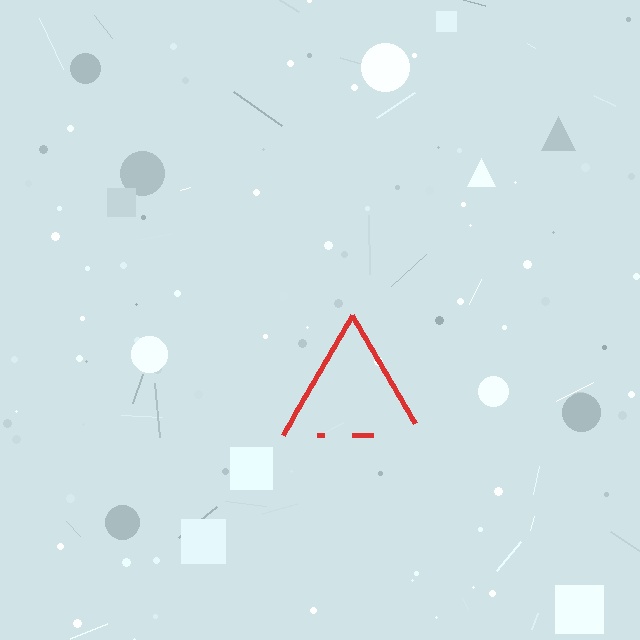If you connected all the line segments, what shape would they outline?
They would outline a triangle.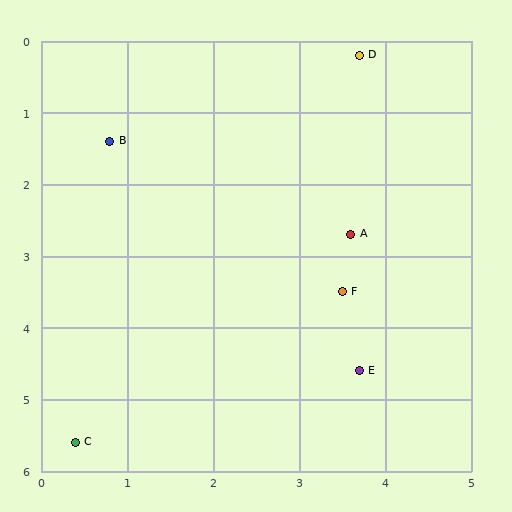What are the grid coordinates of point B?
Point B is at approximately (0.8, 1.4).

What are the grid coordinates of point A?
Point A is at approximately (3.6, 2.7).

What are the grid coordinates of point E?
Point E is at approximately (3.7, 4.6).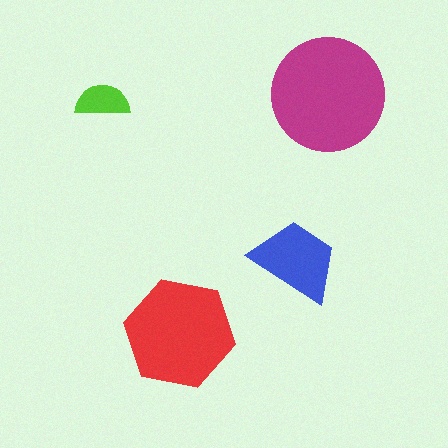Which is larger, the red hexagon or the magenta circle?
The magenta circle.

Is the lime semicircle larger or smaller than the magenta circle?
Smaller.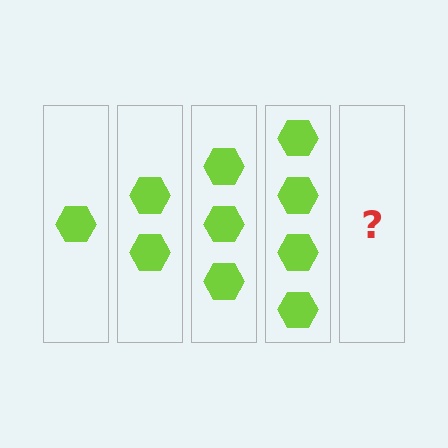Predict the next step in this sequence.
The next step is 5 hexagons.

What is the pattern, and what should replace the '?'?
The pattern is that each step adds one more hexagon. The '?' should be 5 hexagons.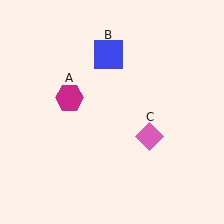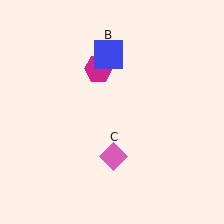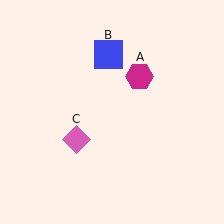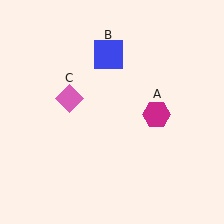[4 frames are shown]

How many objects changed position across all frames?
2 objects changed position: magenta hexagon (object A), pink diamond (object C).